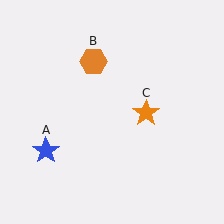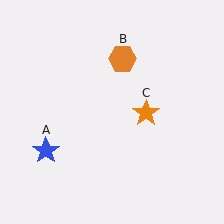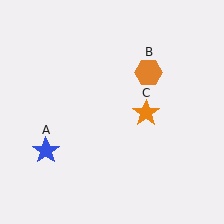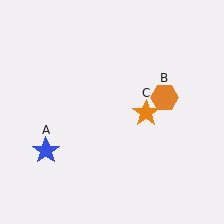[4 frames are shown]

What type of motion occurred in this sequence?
The orange hexagon (object B) rotated clockwise around the center of the scene.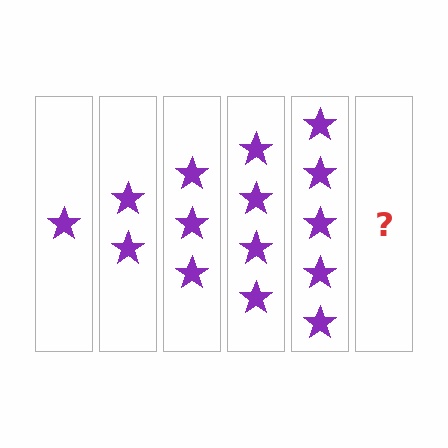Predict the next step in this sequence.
The next step is 6 stars.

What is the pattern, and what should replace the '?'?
The pattern is that each step adds one more star. The '?' should be 6 stars.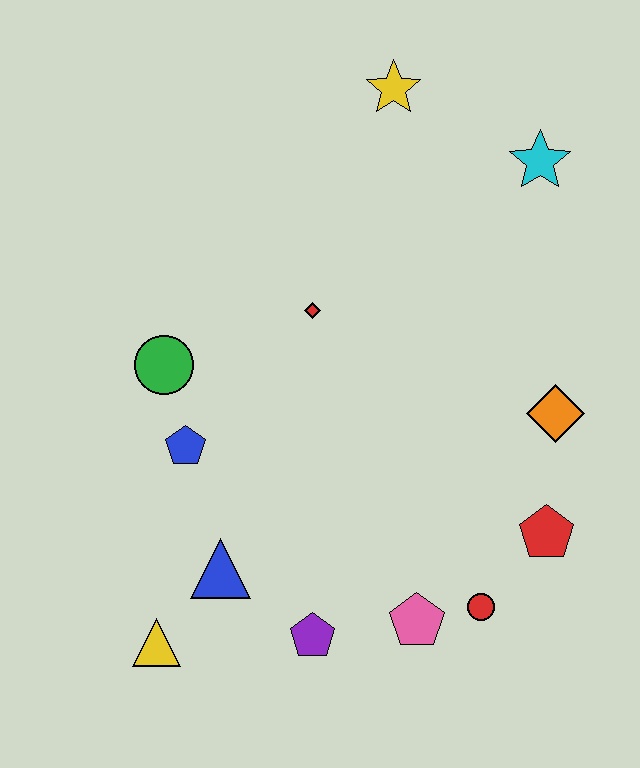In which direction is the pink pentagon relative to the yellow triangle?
The pink pentagon is to the right of the yellow triangle.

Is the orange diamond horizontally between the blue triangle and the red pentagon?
No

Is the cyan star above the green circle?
Yes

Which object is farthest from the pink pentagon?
The yellow star is farthest from the pink pentagon.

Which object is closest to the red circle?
The pink pentagon is closest to the red circle.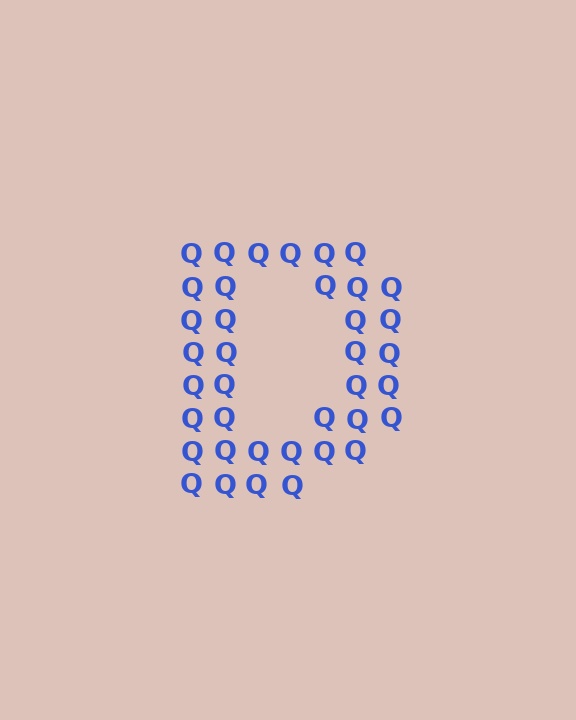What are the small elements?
The small elements are letter Q's.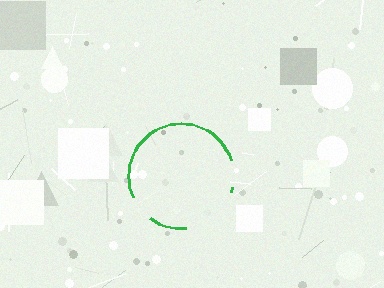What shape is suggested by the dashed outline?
The dashed outline suggests a circle.